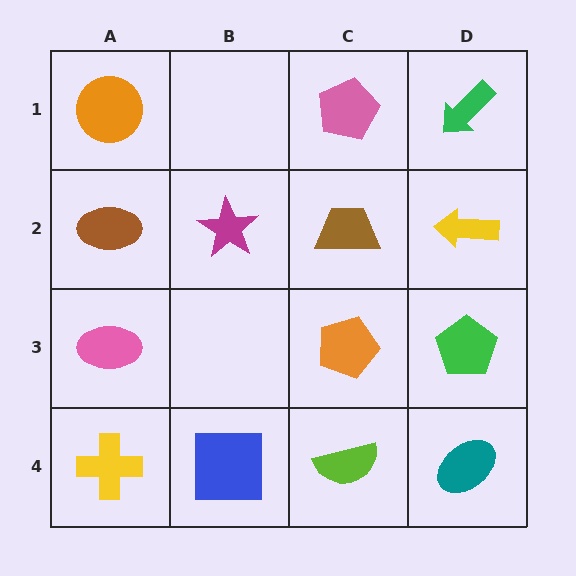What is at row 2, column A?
A brown ellipse.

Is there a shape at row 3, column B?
No, that cell is empty.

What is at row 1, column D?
A green arrow.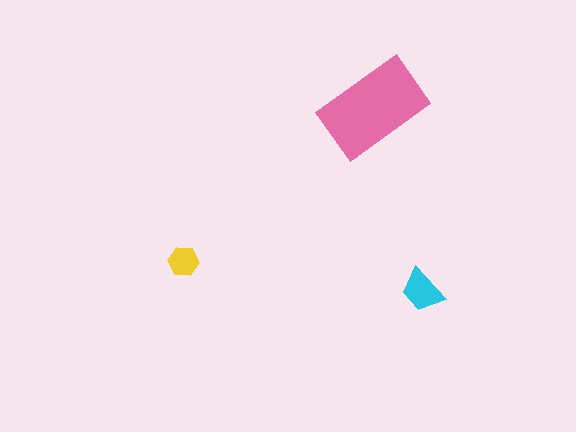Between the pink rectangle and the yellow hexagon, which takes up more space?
The pink rectangle.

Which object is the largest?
The pink rectangle.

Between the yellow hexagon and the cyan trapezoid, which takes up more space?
The cyan trapezoid.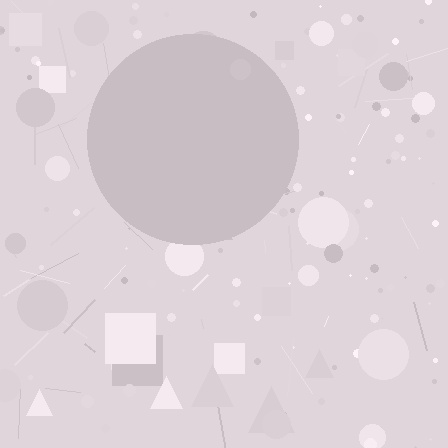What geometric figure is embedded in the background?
A circle is embedded in the background.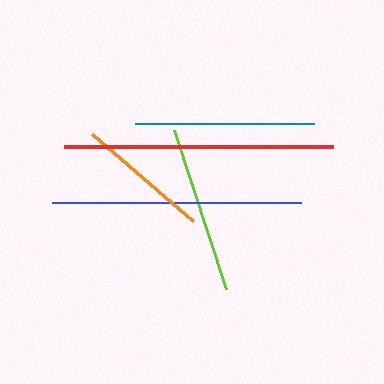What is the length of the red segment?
The red segment is approximately 269 pixels long.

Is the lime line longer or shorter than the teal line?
The teal line is longer than the lime line.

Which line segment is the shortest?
The orange line is the shortest at approximately 133 pixels.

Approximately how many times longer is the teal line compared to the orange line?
The teal line is approximately 1.3 times the length of the orange line.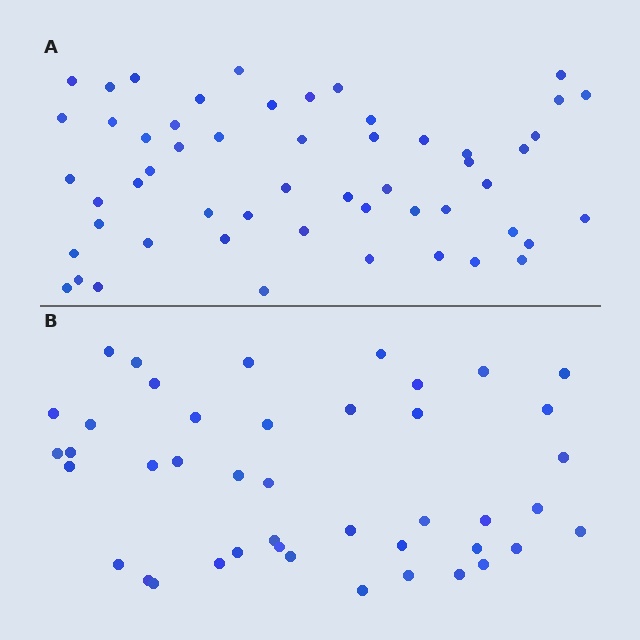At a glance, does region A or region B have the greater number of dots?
Region A (the top region) has more dots.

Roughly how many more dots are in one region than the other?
Region A has roughly 12 or so more dots than region B.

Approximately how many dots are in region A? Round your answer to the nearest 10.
About 50 dots. (The exact count is 54, which rounds to 50.)